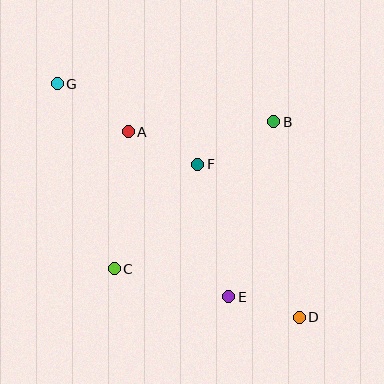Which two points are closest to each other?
Points D and E are closest to each other.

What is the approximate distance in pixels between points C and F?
The distance between C and F is approximately 134 pixels.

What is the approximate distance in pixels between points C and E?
The distance between C and E is approximately 118 pixels.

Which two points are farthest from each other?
Points D and G are farthest from each other.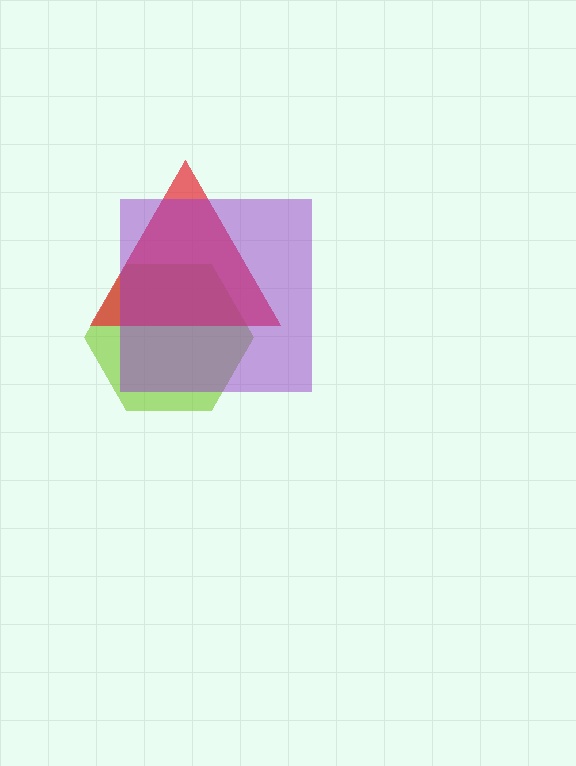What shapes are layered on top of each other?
The layered shapes are: a lime hexagon, a red triangle, a purple square.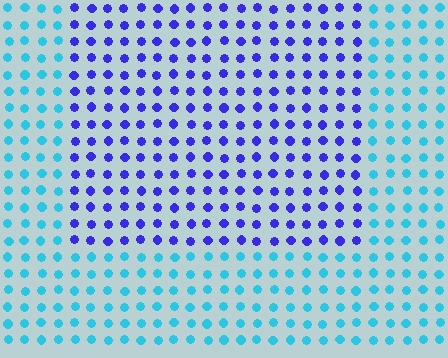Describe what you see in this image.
The image is filled with small cyan elements in a uniform arrangement. A rectangle-shaped region is visible where the elements are tinted to a slightly different hue, forming a subtle color boundary.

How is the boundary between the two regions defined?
The boundary is defined purely by a slight shift in hue (about 56 degrees). Spacing, size, and orientation are identical on both sides.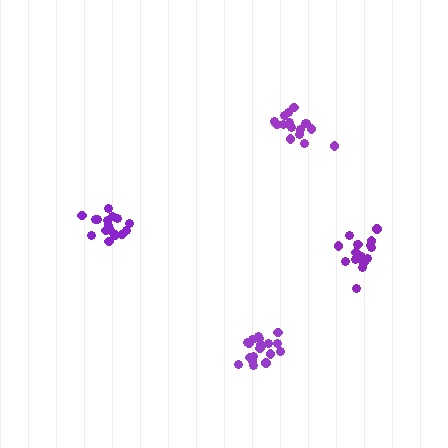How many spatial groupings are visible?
There are 4 spatial groupings.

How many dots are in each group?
Group 1: 16 dots, Group 2: 19 dots, Group 3: 17 dots, Group 4: 17 dots (69 total).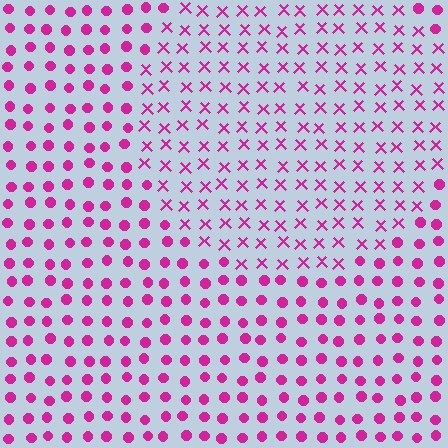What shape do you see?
I see a circle.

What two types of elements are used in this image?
The image uses X marks inside the circle region and circles outside it.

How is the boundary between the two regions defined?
The boundary is defined by a change in element shape: X marks inside vs. circles outside. All elements share the same color and spacing.